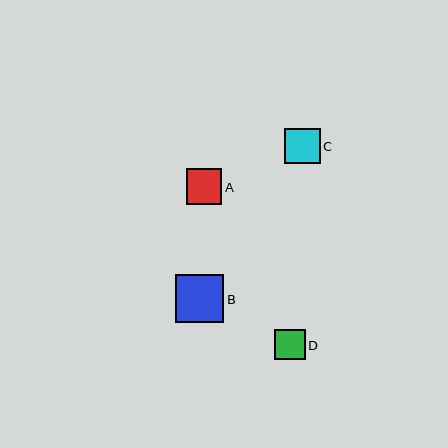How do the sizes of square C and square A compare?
Square C and square A are approximately the same size.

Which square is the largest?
Square B is the largest with a size of approximately 48 pixels.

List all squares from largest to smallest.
From largest to smallest: B, C, A, D.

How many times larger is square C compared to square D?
Square C is approximately 1.2 times the size of square D.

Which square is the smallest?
Square D is the smallest with a size of approximately 30 pixels.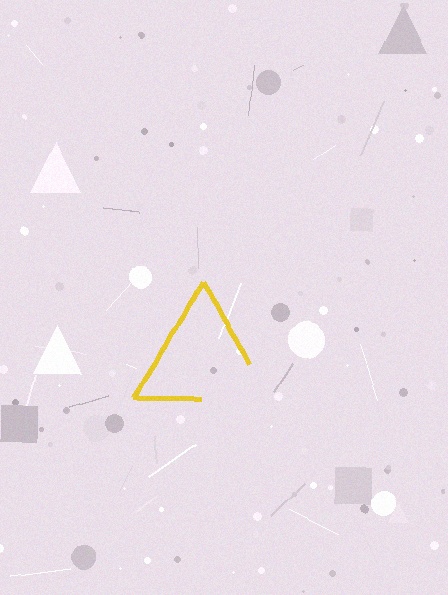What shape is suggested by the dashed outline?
The dashed outline suggests a triangle.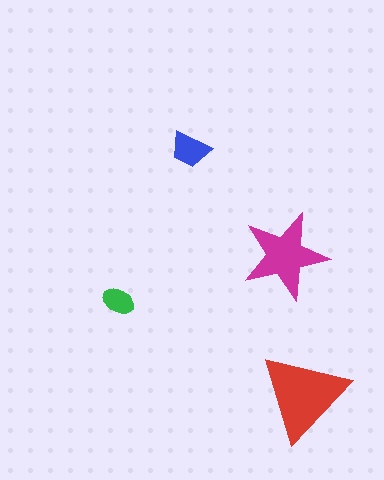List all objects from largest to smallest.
The red triangle, the magenta star, the blue trapezoid, the green ellipse.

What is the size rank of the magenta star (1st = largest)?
2nd.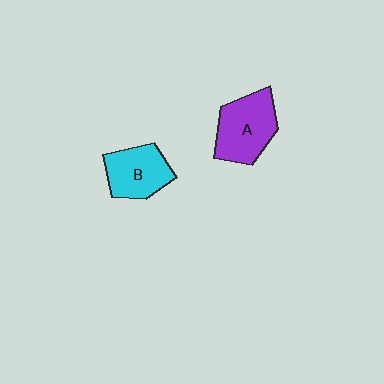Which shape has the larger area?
Shape A (purple).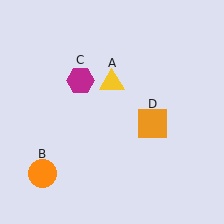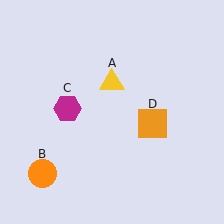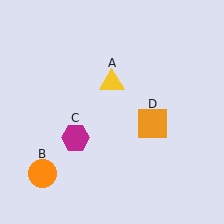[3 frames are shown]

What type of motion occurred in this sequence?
The magenta hexagon (object C) rotated counterclockwise around the center of the scene.